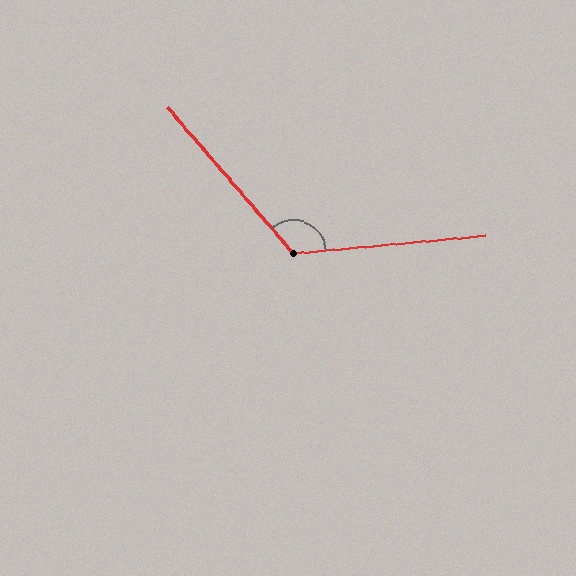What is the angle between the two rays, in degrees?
Approximately 125 degrees.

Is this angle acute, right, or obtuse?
It is obtuse.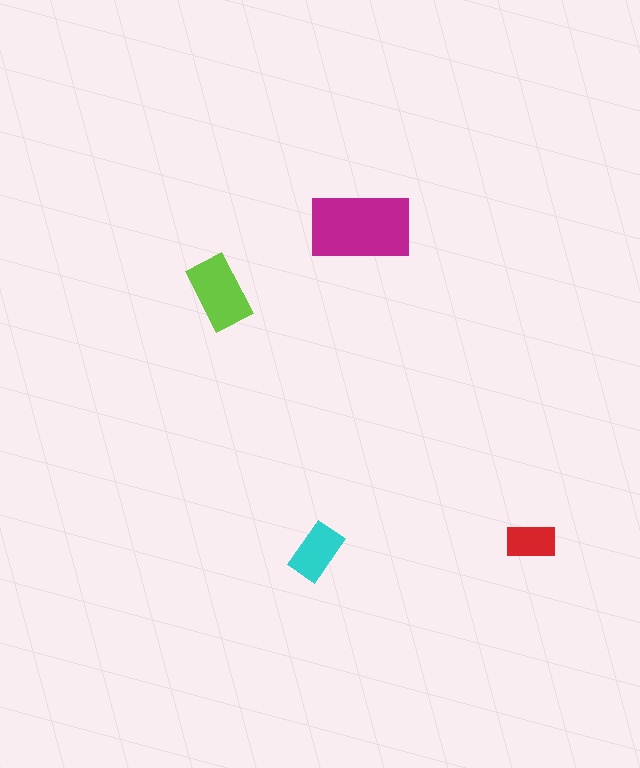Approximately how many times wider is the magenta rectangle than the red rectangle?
About 2 times wider.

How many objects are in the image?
There are 4 objects in the image.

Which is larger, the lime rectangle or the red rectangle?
The lime one.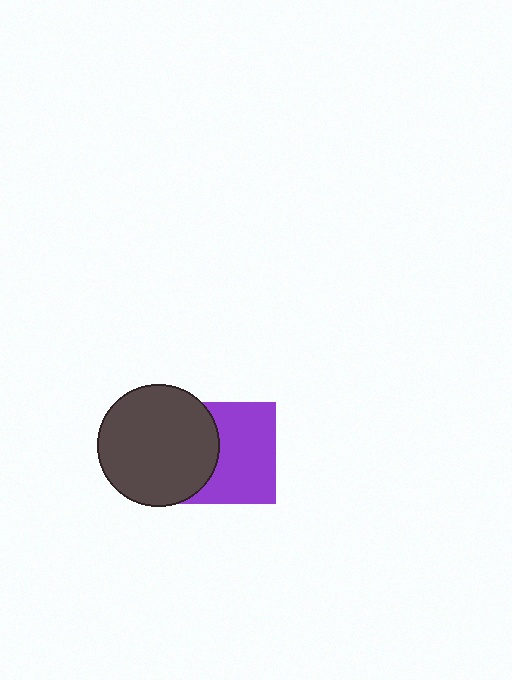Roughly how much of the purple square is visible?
About half of it is visible (roughly 63%).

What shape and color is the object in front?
The object in front is a dark gray circle.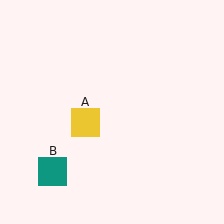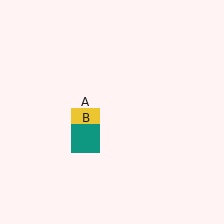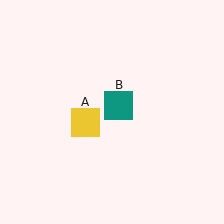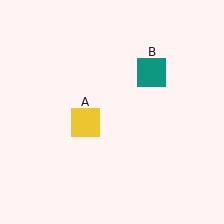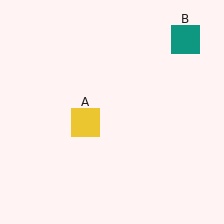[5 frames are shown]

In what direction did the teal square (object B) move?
The teal square (object B) moved up and to the right.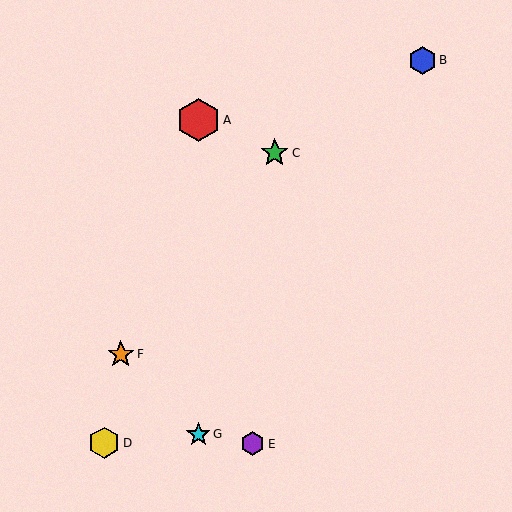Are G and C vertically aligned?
No, G is at x≈198 and C is at x≈275.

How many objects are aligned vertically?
2 objects (A, G) are aligned vertically.